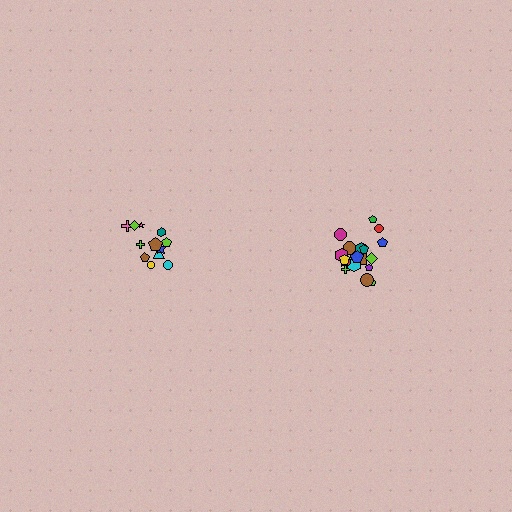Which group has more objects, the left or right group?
The right group.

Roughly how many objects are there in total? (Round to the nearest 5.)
Roughly 35 objects in total.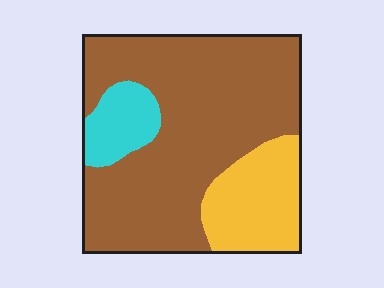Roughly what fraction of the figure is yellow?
Yellow covers 20% of the figure.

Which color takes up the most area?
Brown, at roughly 70%.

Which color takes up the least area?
Cyan, at roughly 10%.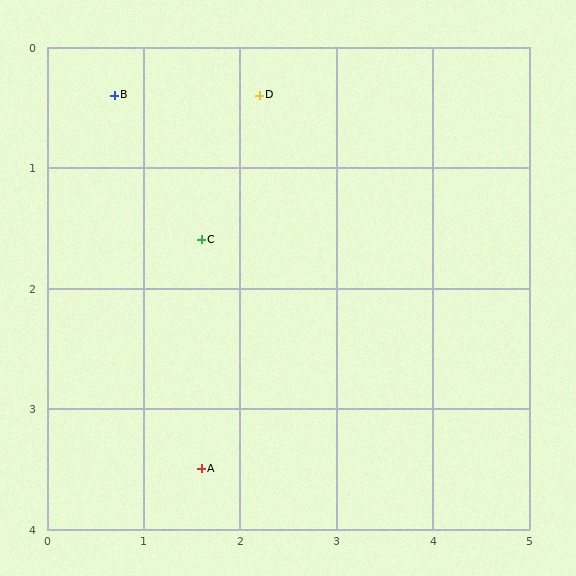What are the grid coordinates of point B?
Point B is at approximately (0.7, 0.4).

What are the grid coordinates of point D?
Point D is at approximately (2.2, 0.4).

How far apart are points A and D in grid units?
Points A and D are about 3.2 grid units apart.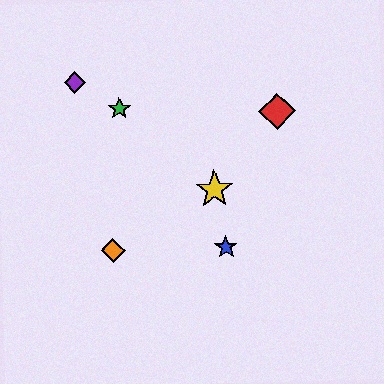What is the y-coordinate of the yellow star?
The yellow star is at y≈190.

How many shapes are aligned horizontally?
2 shapes (the blue star, the orange diamond) are aligned horizontally.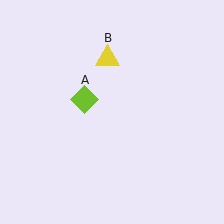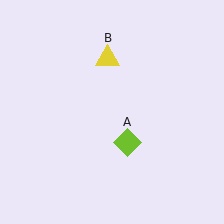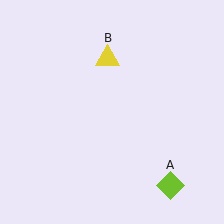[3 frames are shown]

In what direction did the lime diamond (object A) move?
The lime diamond (object A) moved down and to the right.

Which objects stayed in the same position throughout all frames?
Yellow triangle (object B) remained stationary.